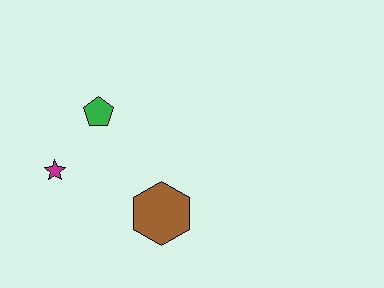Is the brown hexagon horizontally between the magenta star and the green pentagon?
No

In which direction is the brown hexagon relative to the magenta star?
The brown hexagon is to the right of the magenta star.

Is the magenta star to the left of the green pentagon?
Yes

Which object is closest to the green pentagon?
The magenta star is closest to the green pentagon.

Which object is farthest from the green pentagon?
The brown hexagon is farthest from the green pentagon.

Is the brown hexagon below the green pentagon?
Yes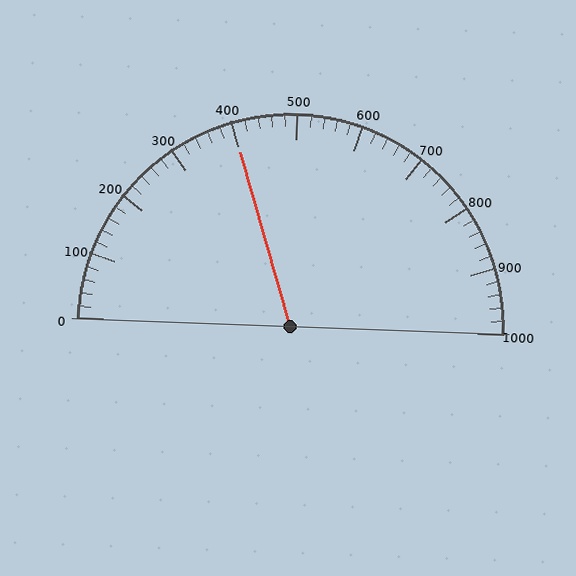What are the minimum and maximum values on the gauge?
The gauge ranges from 0 to 1000.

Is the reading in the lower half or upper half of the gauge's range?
The reading is in the lower half of the range (0 to 1000).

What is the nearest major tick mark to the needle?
The nearest major tick mark is 400.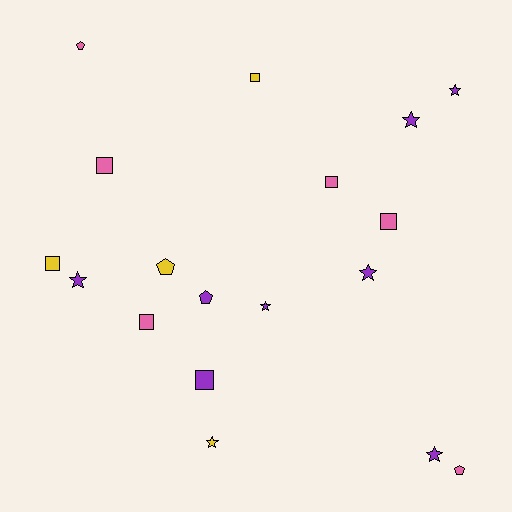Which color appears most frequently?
Purple, with 8 objects.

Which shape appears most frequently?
Star, with 7 objects.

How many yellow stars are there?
There is 1 yellow star.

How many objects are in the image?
There are 18 objects.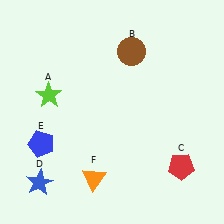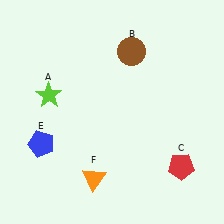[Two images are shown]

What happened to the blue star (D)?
The blue star (D) was removed in Image 2. It was in the bottom-left area of Image 1.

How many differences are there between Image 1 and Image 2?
There is 1 difference between the two images.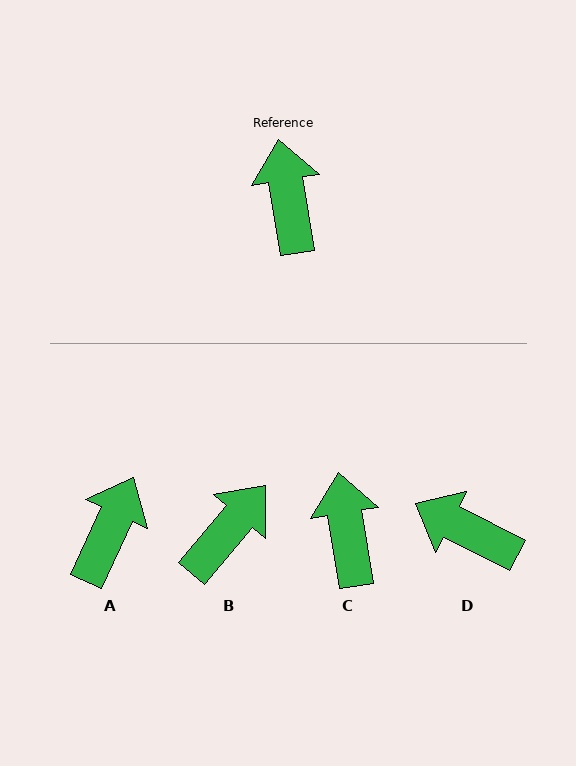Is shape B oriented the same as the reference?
No, it is off by about 49 degrees.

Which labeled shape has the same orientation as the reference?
C.